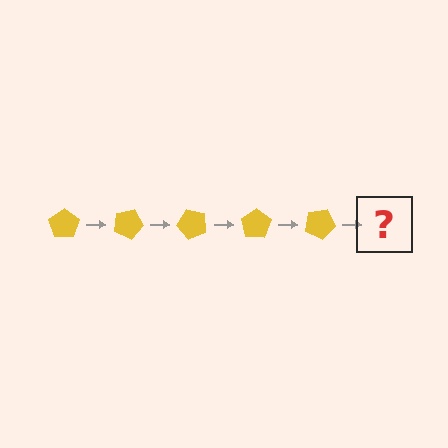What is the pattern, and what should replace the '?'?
The pattern is that the pentagon rotates 25 degrees each step. The '?' should be a yellow pentagon rotated 125 degrees.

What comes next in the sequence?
The next element should be a yellow pentagon rotated 125 degrees.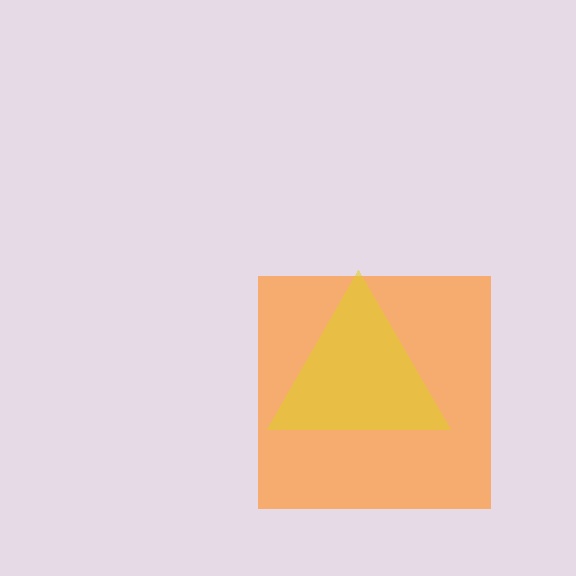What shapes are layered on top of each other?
The layered shapes are: an orange square, a yellow triangle.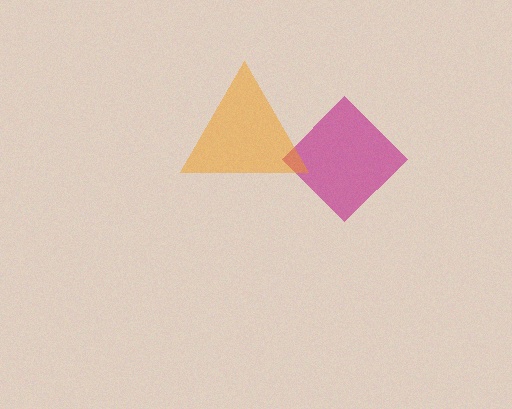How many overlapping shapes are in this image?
There are 2 overlapping shapes in the image.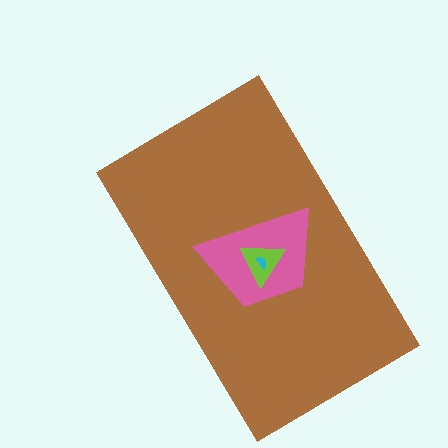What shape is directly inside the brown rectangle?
The pink trapezoid.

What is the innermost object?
The cyan semicircle.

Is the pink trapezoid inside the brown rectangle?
Yes.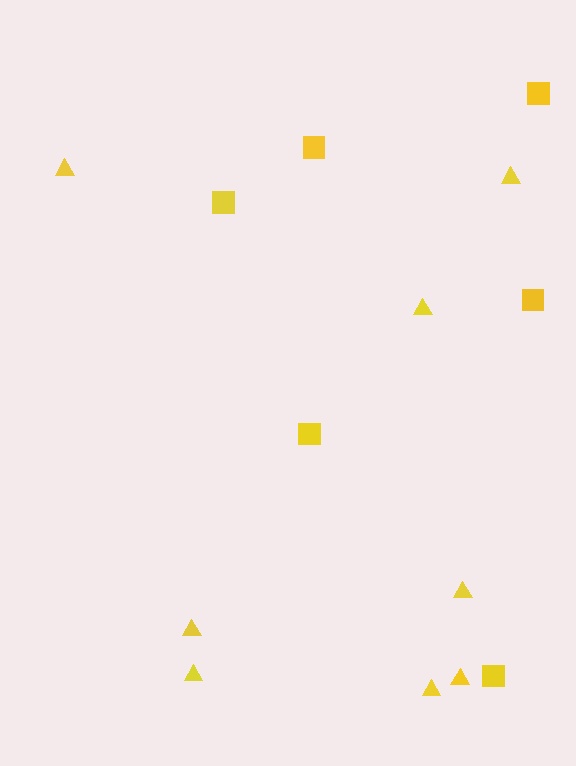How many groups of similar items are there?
There are 2 groups: one group of triangles (8) and one group of squares (6).